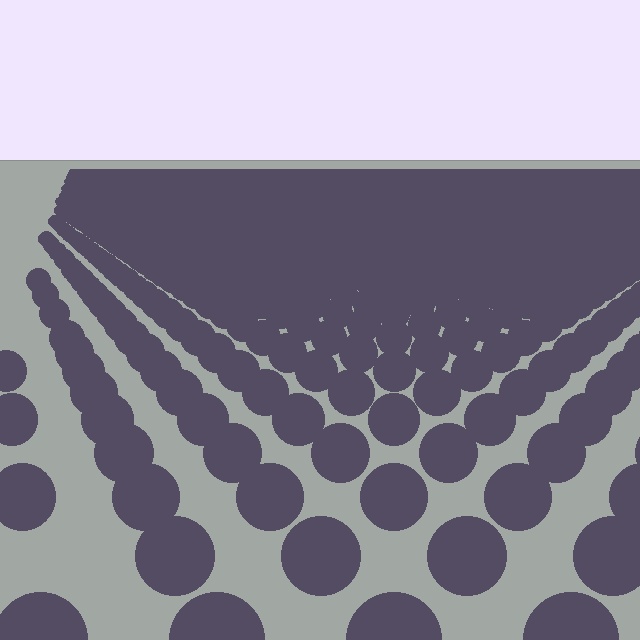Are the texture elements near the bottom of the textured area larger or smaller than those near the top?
Larger. Near the bottom, elements are closer to the viewer and appear at a bigger on-screen size.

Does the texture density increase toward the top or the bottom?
Density increases toward the top.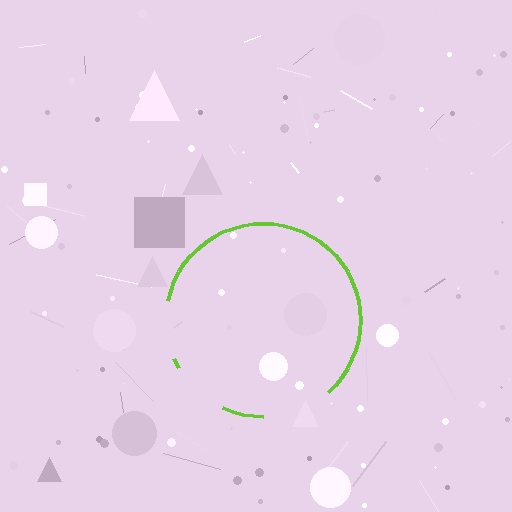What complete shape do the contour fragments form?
The contour fragments form a circle.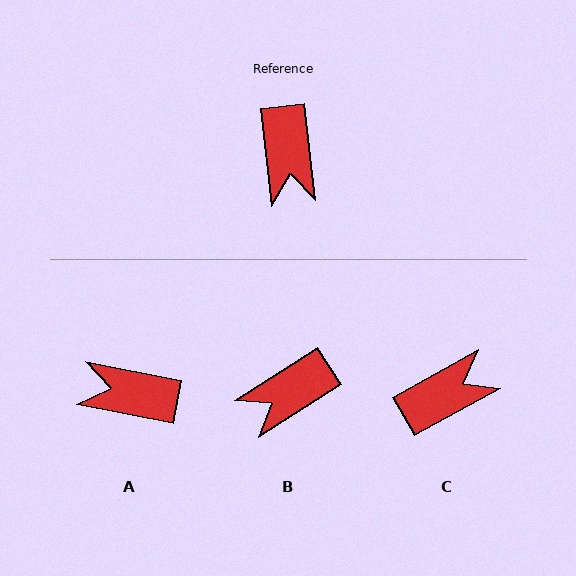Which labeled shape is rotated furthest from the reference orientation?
C, about 112 degrees away.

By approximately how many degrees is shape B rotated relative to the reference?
Approximately 64 degrees clockwise.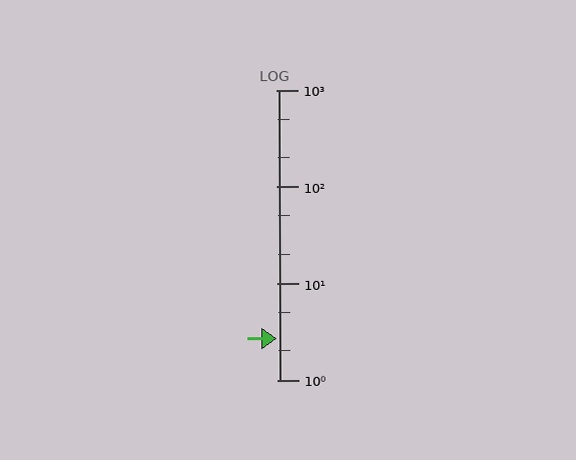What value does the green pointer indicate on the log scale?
The pointer indicates approximately 2.7.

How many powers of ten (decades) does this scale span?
The scale spans 3 decades, from 1 to 1000.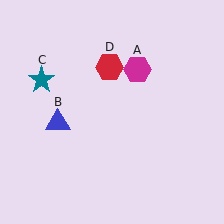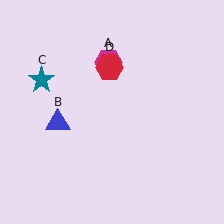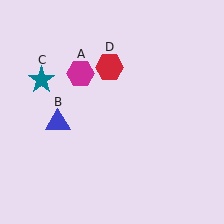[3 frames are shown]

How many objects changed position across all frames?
1 object changed position: magenta hexagon (object A).